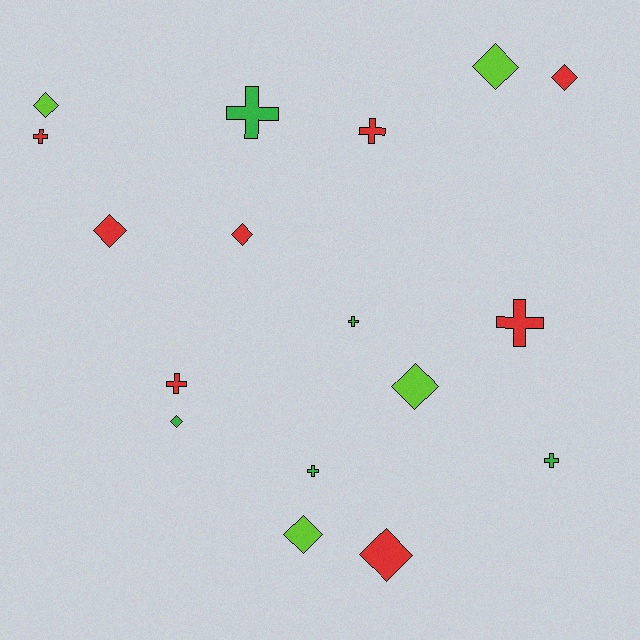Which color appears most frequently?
Red, with 8 objects.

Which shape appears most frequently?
Diamond, with 9 objects.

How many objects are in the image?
There are 17 objects.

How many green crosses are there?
There are 4 green crosses.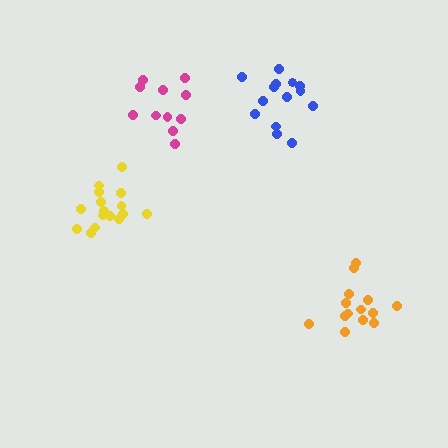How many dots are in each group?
Group 1: 16 dots, Group 2: 11 dots, Group 3: 14 dots, Group 4: 14 dots (55 total).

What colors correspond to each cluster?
The clusters are colored: yellow, magenta, orange, blue.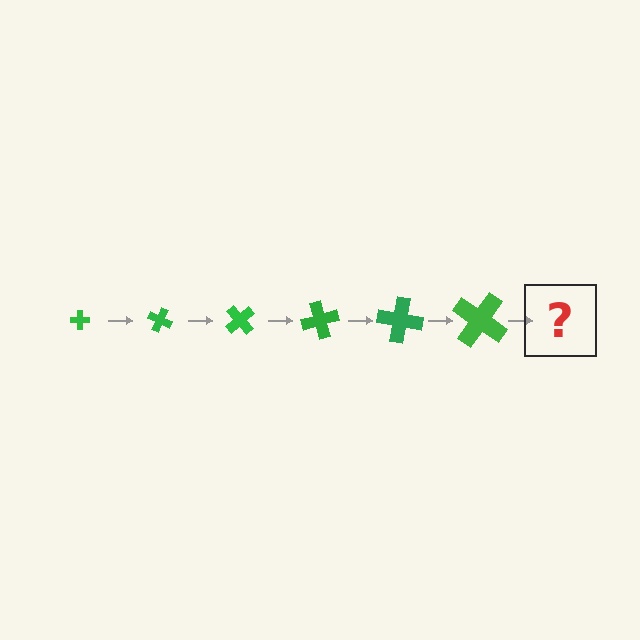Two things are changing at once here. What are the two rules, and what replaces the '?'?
The two rules are that the cross grows larger each step and it rotates 25 degrees each step. The '?' should be a cross, larger than the previous one and rotated 150 degrees from the start.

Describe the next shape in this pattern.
It should be a cross, larger than the previous one and rotated 150 degrees from the start.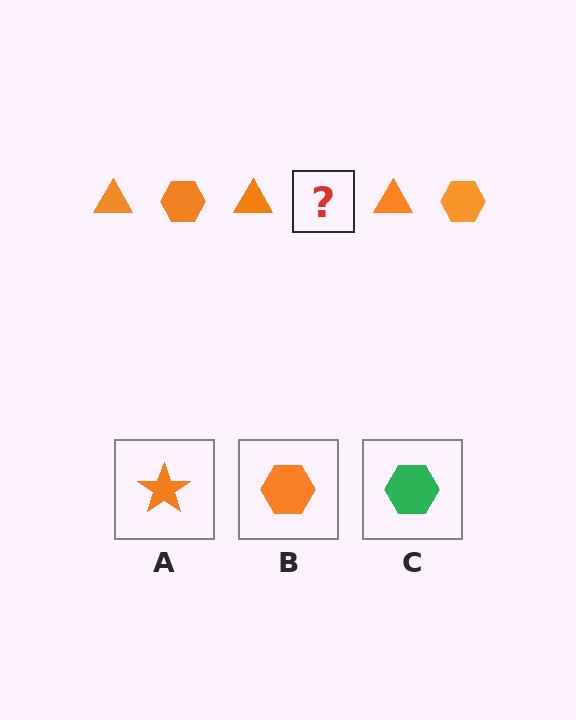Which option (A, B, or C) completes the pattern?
B.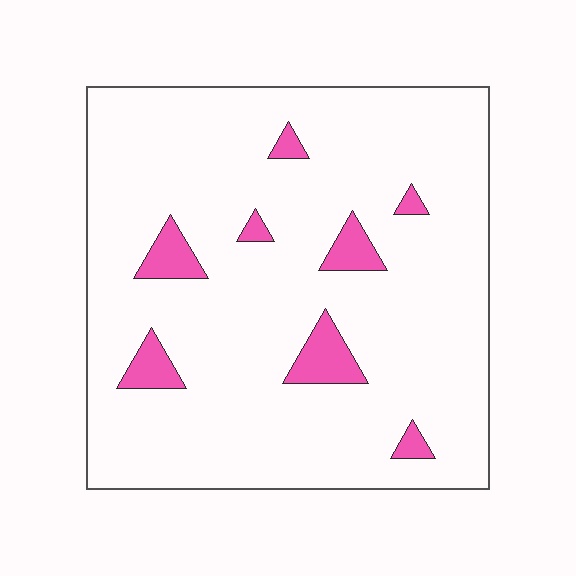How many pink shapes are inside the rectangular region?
8.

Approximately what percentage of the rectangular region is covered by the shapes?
Approximately 10%.